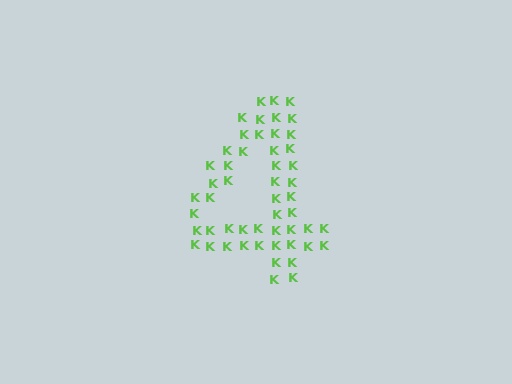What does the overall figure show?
The overall figure shows the digit 4.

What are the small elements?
The small elements are letter K's.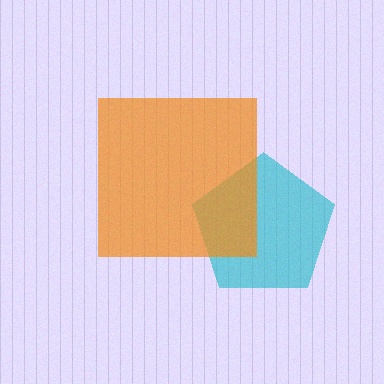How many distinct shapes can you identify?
There are 2 distinct shapes: a cyan pentagon, an orange square.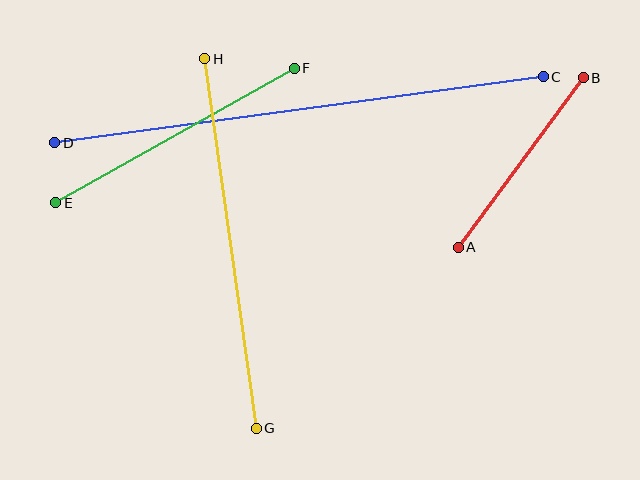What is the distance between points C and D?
The distance is approximately 493 pixels.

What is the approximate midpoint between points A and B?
The midpoint is at approximately (521, 162) pixels.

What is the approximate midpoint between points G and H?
The midpoint is at approximately (230, 244) pixels.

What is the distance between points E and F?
The distance is approximately 274 pixels.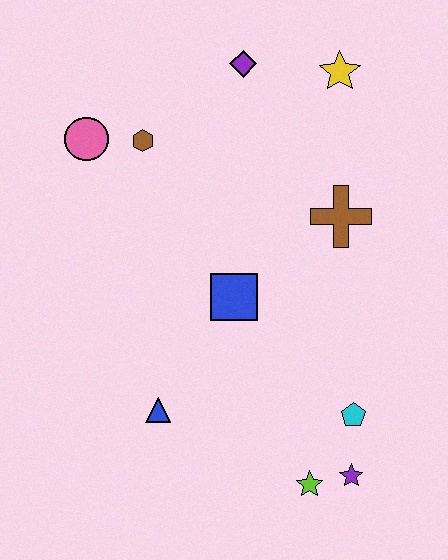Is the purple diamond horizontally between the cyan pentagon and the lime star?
No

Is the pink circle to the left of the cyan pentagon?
Yes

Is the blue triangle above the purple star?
Yes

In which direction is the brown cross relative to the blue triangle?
The brown cross is above the blue triangle.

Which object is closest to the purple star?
The lime star is closest to the purple star.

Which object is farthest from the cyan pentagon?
The pink circle is farthest from the cyan pentagon.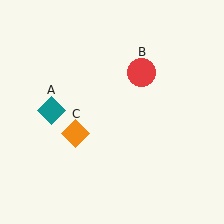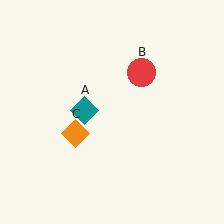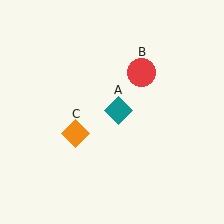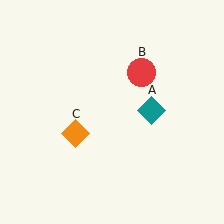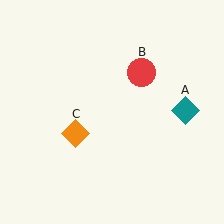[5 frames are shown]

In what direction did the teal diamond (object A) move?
The teal diamond (object A) moved right.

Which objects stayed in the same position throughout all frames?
Red circle (object B) and orange diamond (object C) remained stationary.